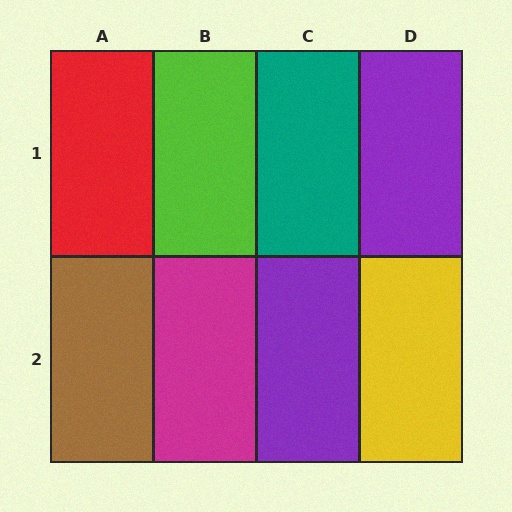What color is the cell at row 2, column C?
Purple.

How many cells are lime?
1 cell is lime.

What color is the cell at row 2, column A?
Brown.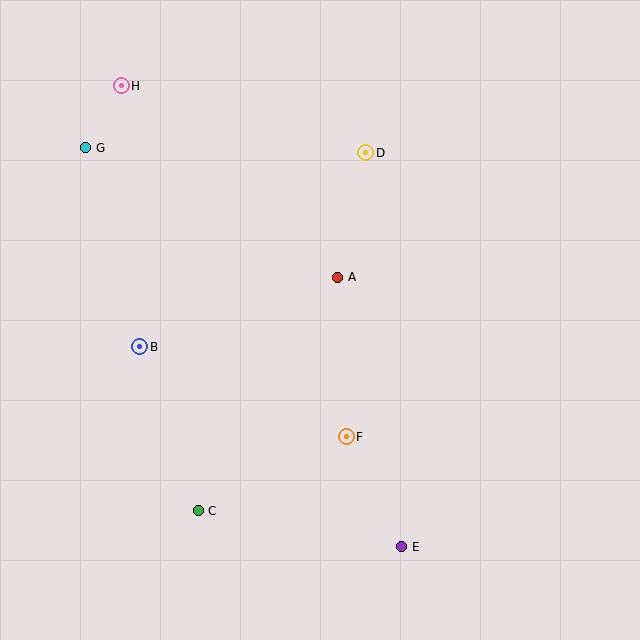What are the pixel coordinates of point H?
Point H is at (121, 86).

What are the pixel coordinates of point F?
Point F is at (346, 437).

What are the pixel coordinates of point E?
Point E is at (402, 547).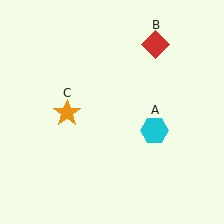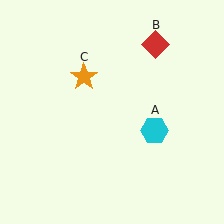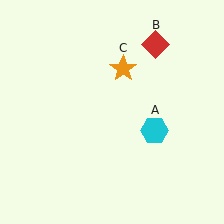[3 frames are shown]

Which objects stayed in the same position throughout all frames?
Cyan hexagon (object A) and red diamond (object B) remained stationary.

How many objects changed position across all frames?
1 object changed position: orange star (object C).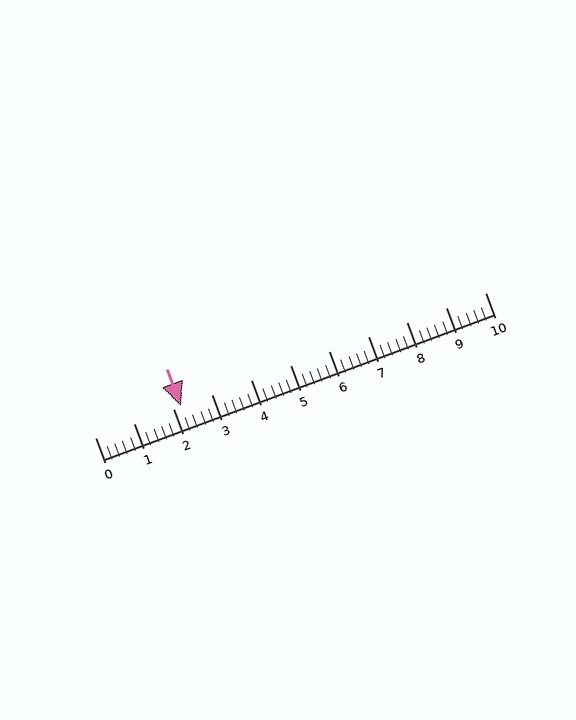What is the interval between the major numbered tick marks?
The major tick marks are spaced 1 units apart.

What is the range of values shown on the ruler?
The ruler shows values from 0 to 10.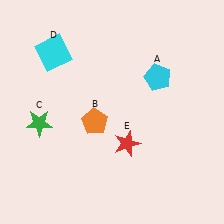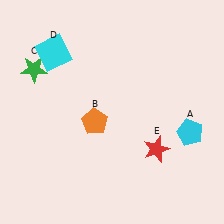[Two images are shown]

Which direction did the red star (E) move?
The red star (E) moved right.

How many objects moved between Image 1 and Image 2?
3 objects moved between the two images.